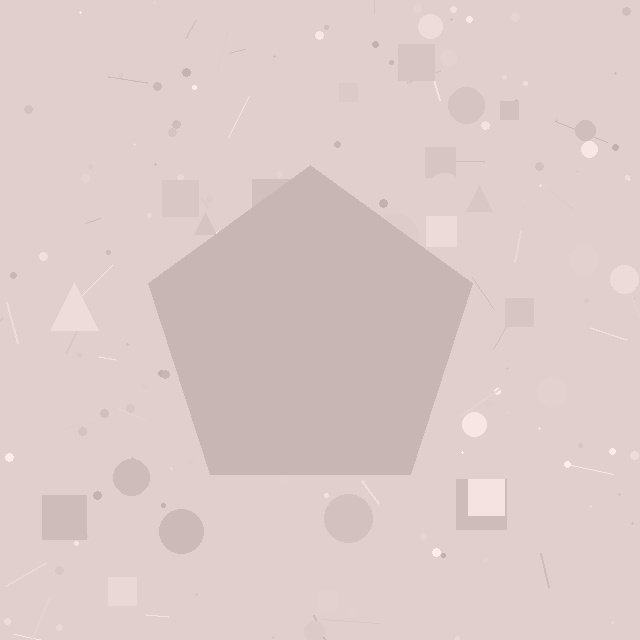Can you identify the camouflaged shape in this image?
The camouflaged shape is a pentagon.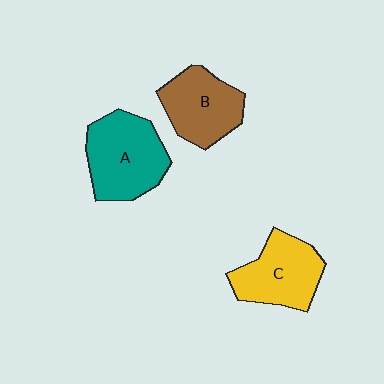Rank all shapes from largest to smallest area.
From largest to smallest: A (teal), C (yellow), B (brown).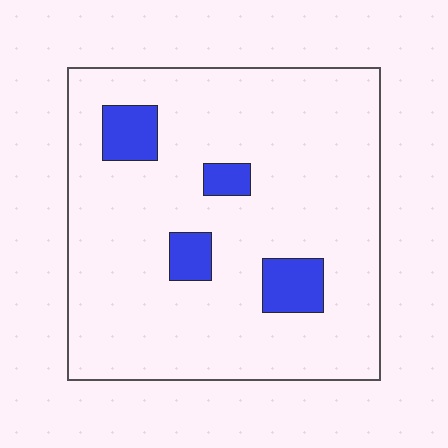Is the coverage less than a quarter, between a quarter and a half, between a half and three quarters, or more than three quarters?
Less than a quarter.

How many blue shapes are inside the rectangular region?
4.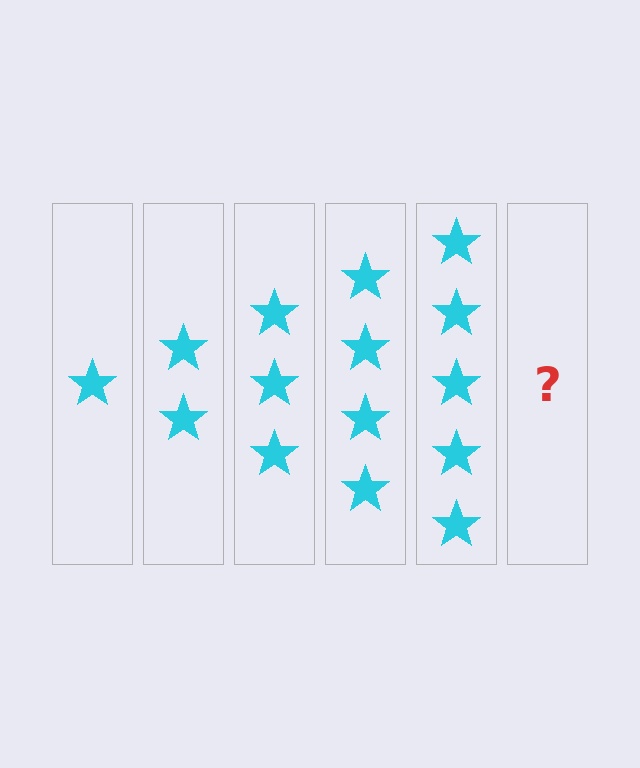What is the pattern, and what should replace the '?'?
The pattern is that each step adds one more star. The '?' should be 6 stars.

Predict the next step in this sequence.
The next step is 6 stars.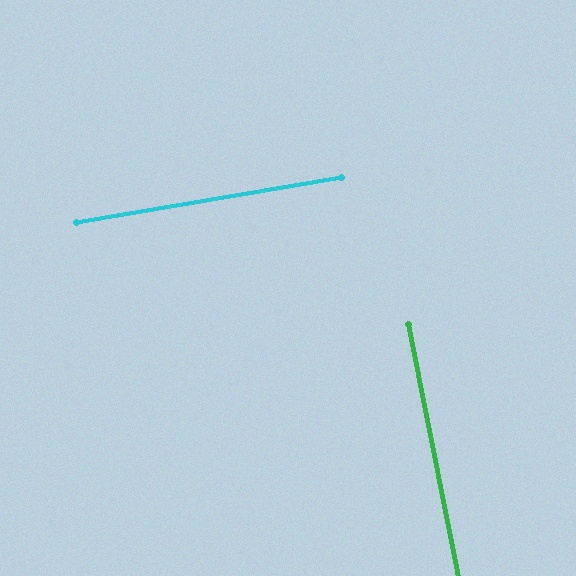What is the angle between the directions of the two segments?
Approximately 89 degrees.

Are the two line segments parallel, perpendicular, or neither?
Perpendicular — they meet at approximately 89°.